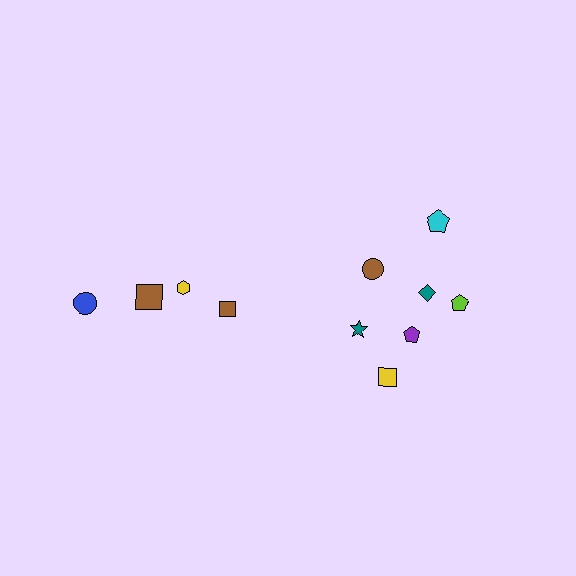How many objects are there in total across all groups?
There are 11 objects.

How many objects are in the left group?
There are 4 objects.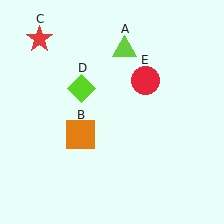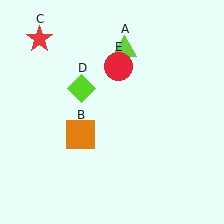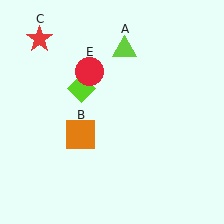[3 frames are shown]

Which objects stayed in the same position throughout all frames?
Lime triangle (object A) and orange square (object B) and red star (object C) and lime diamond (object D) remained stationary.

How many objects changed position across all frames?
1 object changed position: red circle (object E).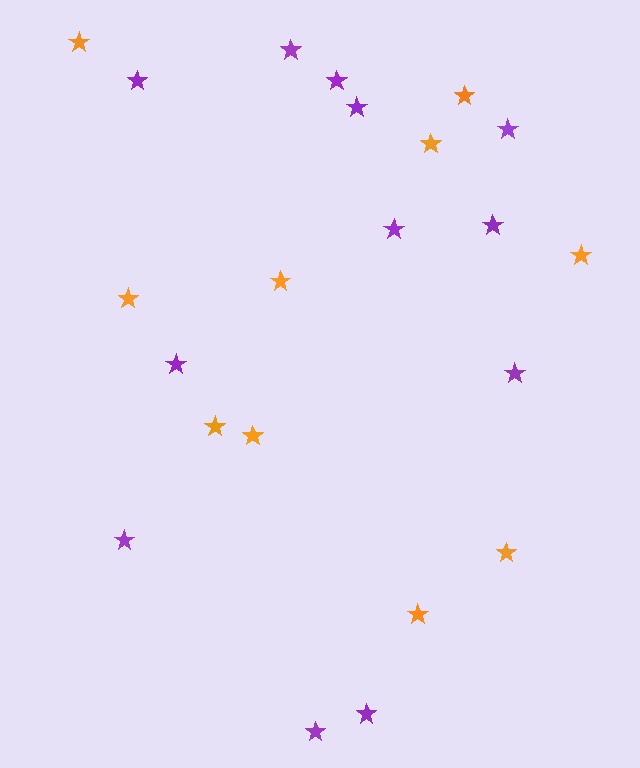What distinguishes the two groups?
There are 2 groups: one group of orange stars (10) and one group of purple stars (12).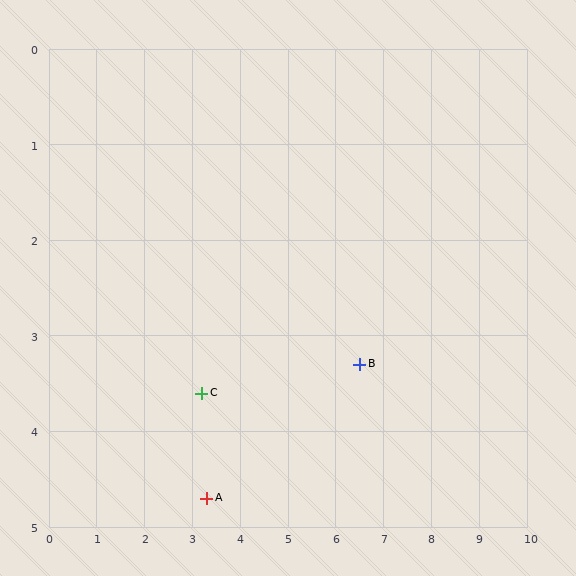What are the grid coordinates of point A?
Point A is at approximately (3.3, 4.7).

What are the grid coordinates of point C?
Point C is at approximately (3.2, 3.6).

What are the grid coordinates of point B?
Point B is at approximately (6.5, 3.3).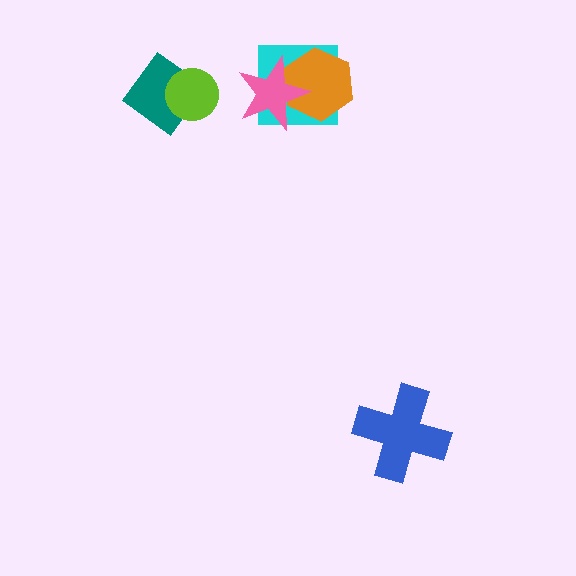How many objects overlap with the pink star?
2 objects overlap with the pink star.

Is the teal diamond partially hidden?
Yes, it is partially covered by another shape.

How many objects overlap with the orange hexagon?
2 objects overlap with the orange hexagon.